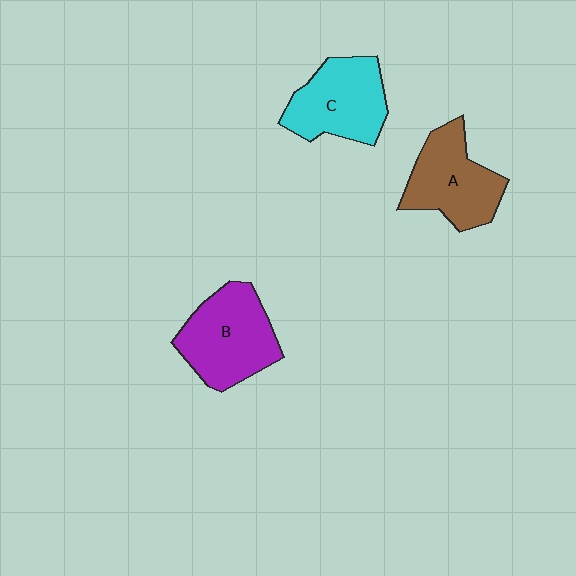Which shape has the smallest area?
Shape A (brown).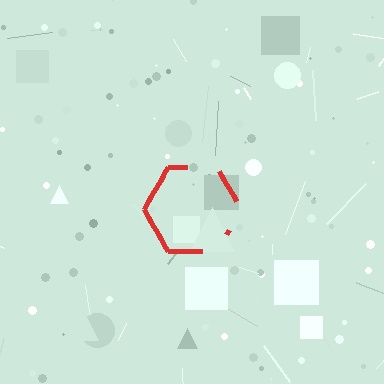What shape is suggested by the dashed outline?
The dashed outline suggests a hexagon.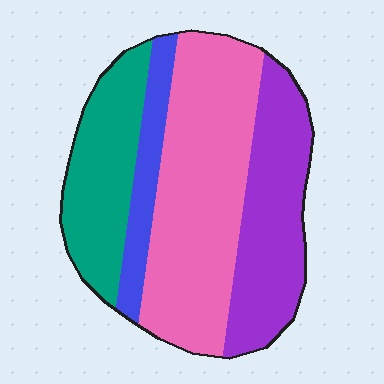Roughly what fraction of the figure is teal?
Teal covers roughly 20% of the figure.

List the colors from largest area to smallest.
From largest to smallest: pink, purple, teal, blue.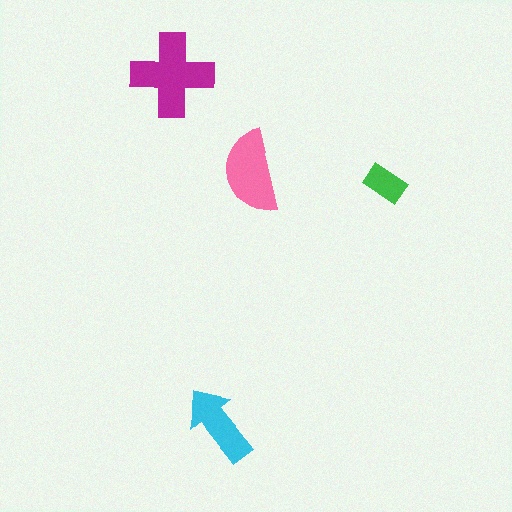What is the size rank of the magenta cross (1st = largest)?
1st.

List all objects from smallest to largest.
The green rectangle, the cyan arrow, the pink semicircle, the magenta cross.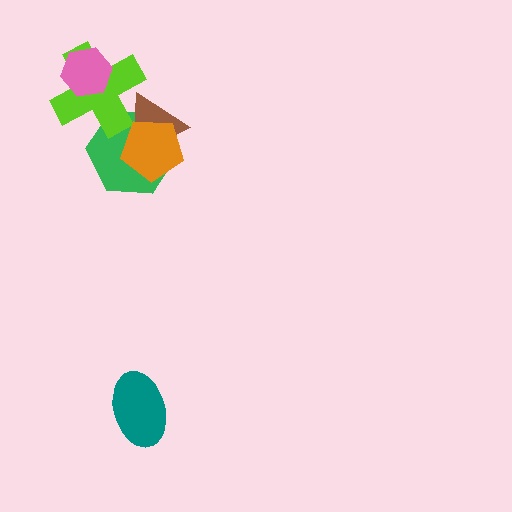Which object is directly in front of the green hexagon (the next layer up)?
The brown triangle is directly in front of the green hexagon.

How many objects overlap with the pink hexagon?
1 object overlaps with the pink hexagon.